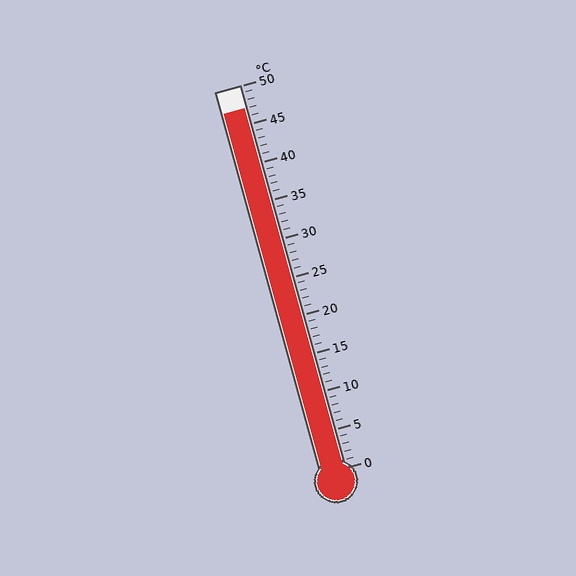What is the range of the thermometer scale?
The thermometer scale ranges from 0°C to 50°C.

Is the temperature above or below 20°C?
The temperature is above 20°C.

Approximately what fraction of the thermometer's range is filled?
The thermometer is filled to approximately 95% of its range.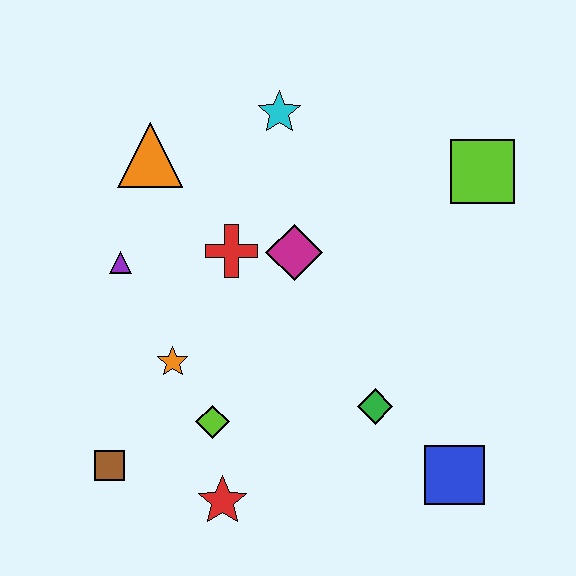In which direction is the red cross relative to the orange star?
The red cross is above the orange star.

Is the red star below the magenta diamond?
Yes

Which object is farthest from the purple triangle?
The blue square is farthest from the purple triangle.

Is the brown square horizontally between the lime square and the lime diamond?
No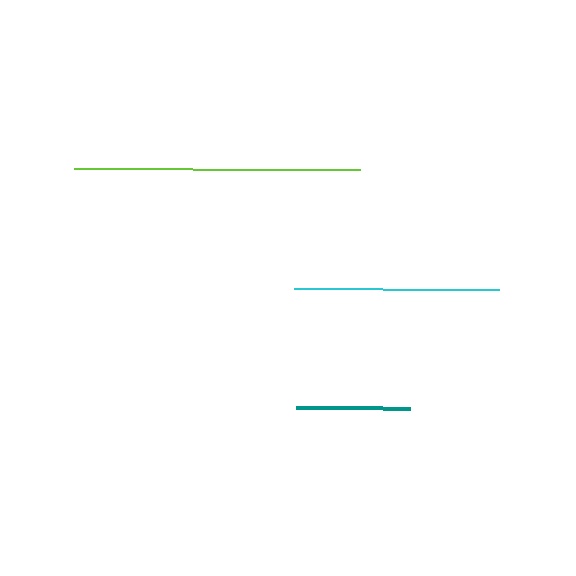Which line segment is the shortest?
The teal line is the shortest at approximately 114 pixels.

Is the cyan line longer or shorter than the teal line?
The cyan line is longer than the teal line.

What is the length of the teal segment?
The teal segment is approximately 114 pixels long.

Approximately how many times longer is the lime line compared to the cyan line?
The lime line is approximately 1.4 times the length of the cyan line.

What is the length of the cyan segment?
The cyan segment is approximately 205 pixels long.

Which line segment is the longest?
The lime line is the longest at approximately 286 pixels.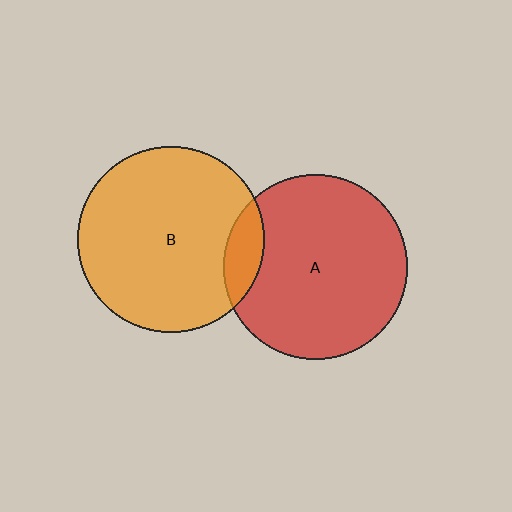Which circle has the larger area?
Circle B (orange).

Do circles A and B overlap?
Yes.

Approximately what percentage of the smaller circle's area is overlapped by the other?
Approximately 10%.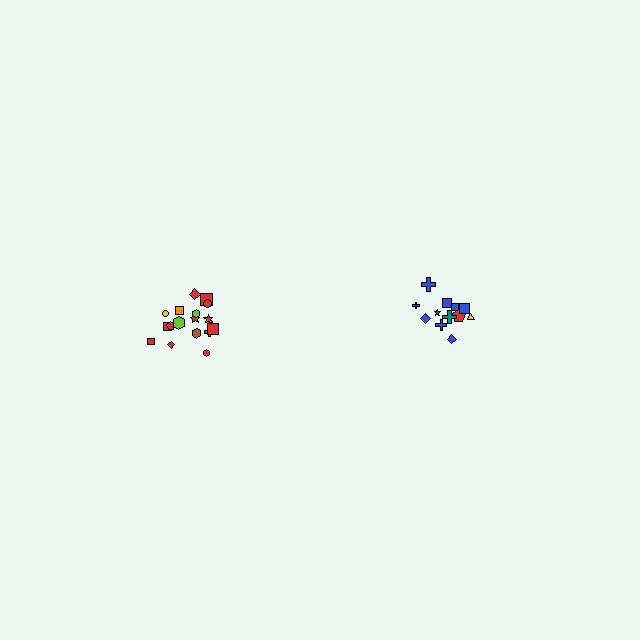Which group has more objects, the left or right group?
The left group.